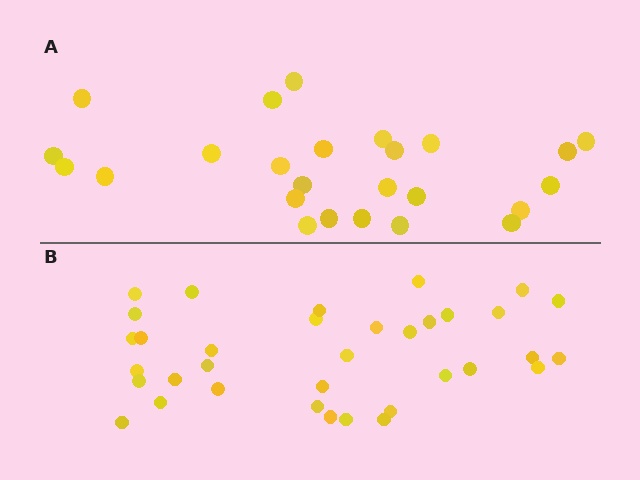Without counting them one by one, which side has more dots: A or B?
Region B (the bottom region) has more dots.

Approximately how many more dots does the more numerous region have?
Region B has roughly 10 or so more dots than region A.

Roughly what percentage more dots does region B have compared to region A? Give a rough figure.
About 40% more.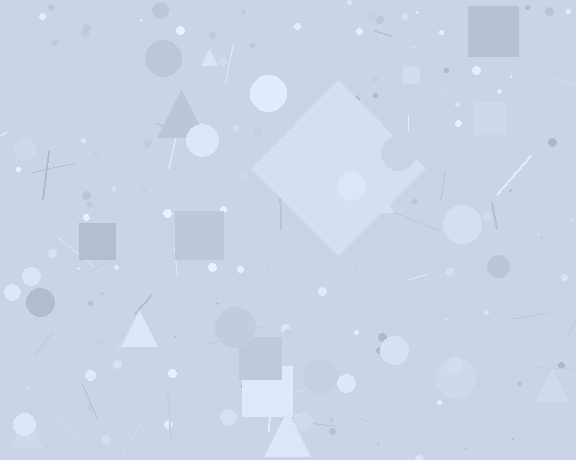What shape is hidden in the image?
A diamond is hidden in the image.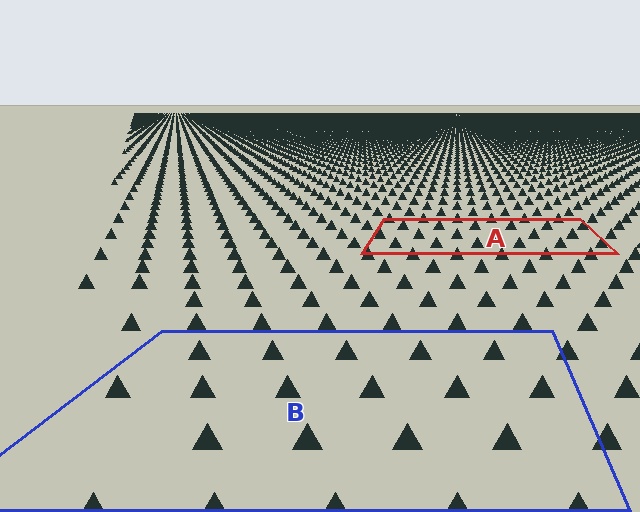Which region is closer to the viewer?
Region B is closer. The texture elements there are larger and more spread out.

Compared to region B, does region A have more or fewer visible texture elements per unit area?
Region A has more texture elements per unit area — they are packed more densely because it is farther away.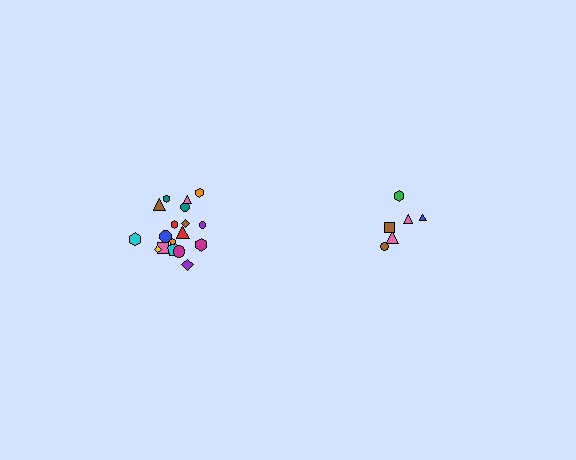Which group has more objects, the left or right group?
The left group.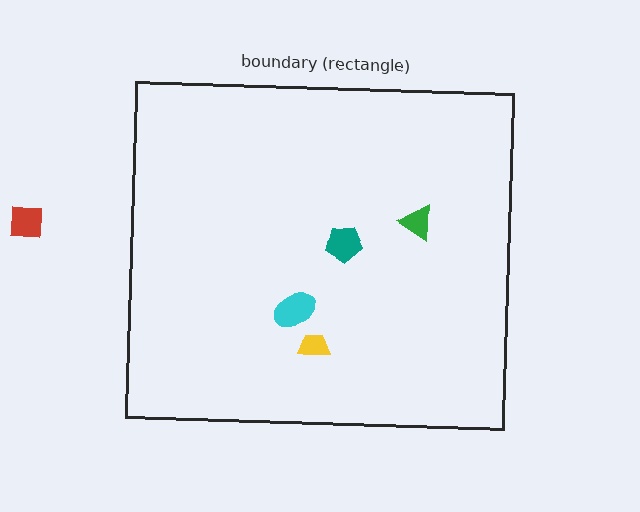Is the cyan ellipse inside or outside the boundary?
Inside.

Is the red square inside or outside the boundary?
Outside.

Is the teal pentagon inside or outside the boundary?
Inside.